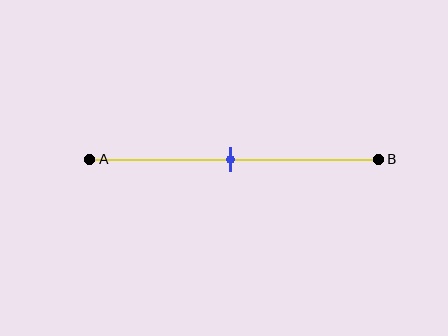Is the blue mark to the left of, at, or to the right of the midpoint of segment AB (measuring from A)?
The blue mark is approximately at the midpoint of segment AB.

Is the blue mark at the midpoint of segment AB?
Yes, the mark is approximately at the midpoint.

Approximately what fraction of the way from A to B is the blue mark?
The blue mark is approximately 50% of the way from A to B.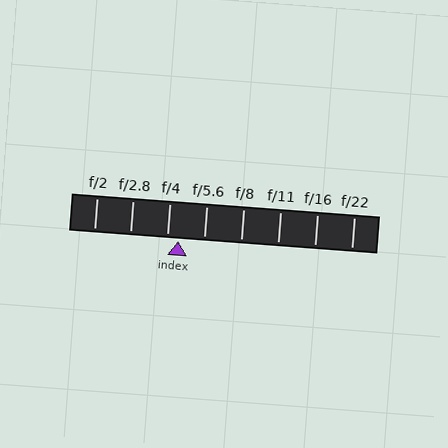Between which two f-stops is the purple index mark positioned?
The index mark is between f/4 and f/5.6.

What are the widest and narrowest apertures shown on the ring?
The widest aperture shown is f/2 and the narrowest is f/22.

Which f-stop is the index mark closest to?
The index mark is closest to f/4.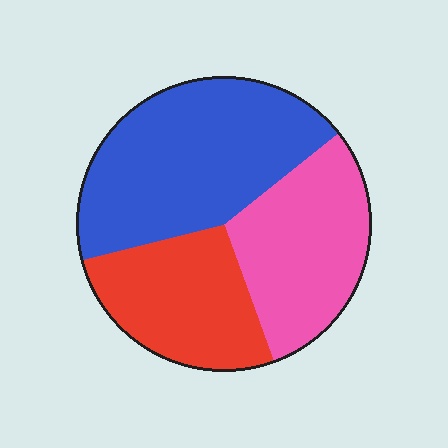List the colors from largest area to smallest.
From largest to smallest: blue, pink, red.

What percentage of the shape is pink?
Pink takes up about one third (1/3) of the shape.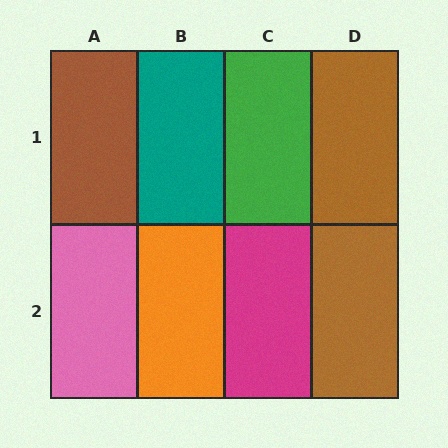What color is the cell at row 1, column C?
Green.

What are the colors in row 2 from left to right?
Pink, orange, magenta, brown.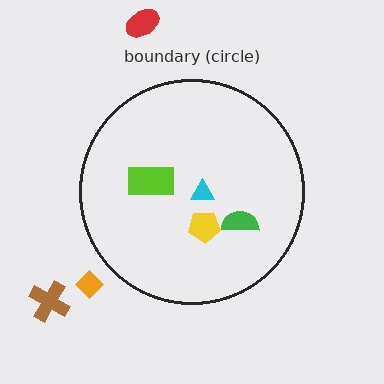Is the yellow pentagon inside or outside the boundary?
Inside.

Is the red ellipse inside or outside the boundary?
Outside.